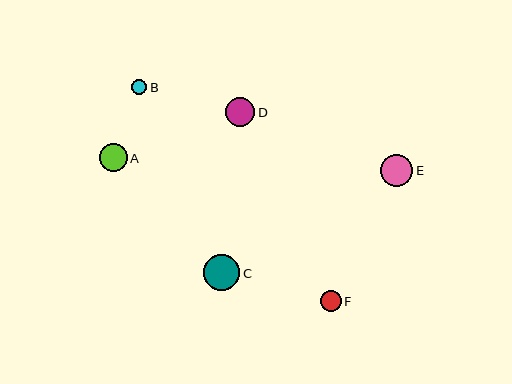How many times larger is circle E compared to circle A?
Circle E is approximately 1.2 times the size of circle A.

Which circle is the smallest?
Circle B is the smallest with a size of approximately 15 pixels.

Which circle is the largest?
Circle C is the largest with a size of approximately 36 pixels.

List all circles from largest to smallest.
From largest to smallest: C, E, D, A, F, B.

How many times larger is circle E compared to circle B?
Circle E is approximately 2.1 times the size of circle B.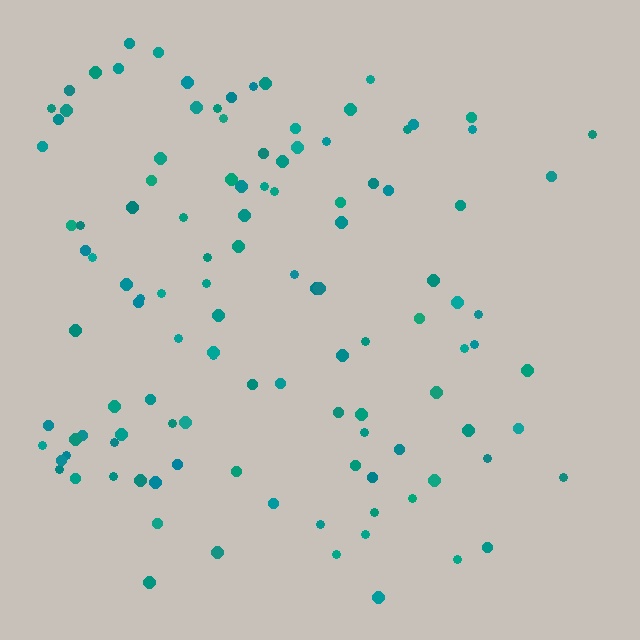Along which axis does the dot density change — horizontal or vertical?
Horizontal.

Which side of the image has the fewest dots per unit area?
The right.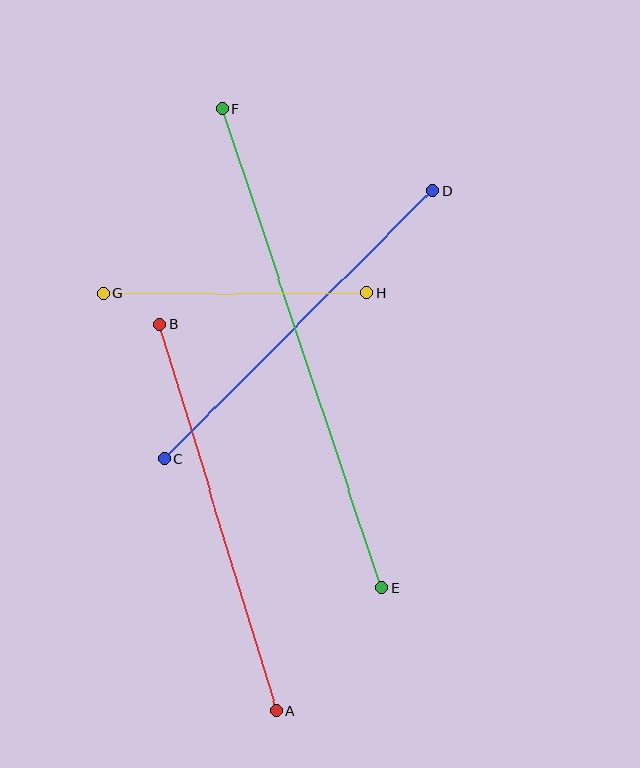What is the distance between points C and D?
The distance is approximately 380 pixels.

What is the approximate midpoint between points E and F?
The midpoint is at approximately (302, 348) pixels.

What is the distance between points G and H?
The distance is approximately 264 pixels.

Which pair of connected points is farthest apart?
Points E and F are farthest apart.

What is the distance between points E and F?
The distance is approximately 506 pixels.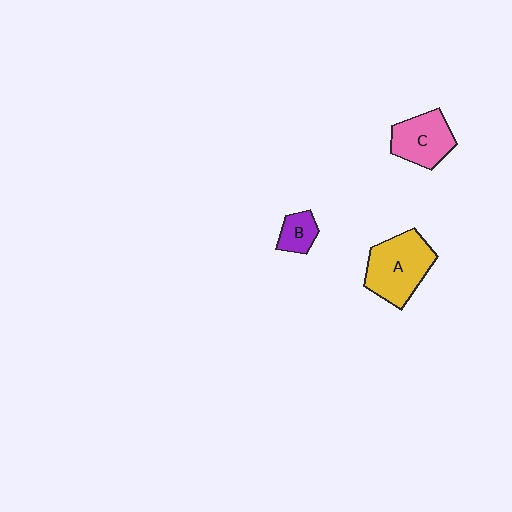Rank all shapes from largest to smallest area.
From largest to smallest: A (yellow), C (pink), B (purple).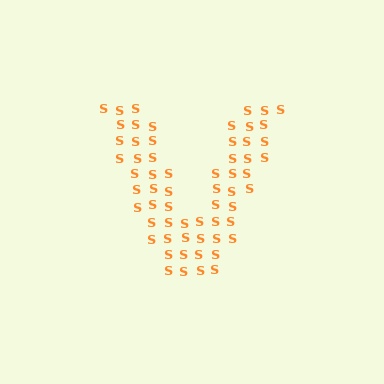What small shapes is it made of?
It is made of small letter S's.